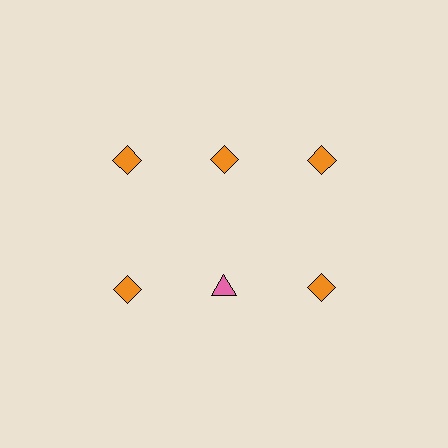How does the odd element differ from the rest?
It differs in both color (pink instead of orange) and shape (triangle instead of diamond).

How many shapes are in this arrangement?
There are 6 shapes arranged in a grid pattern.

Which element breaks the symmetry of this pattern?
The pink triangle in the second row, second from left column breaks the symmetry. All other shapes are orange diamonds.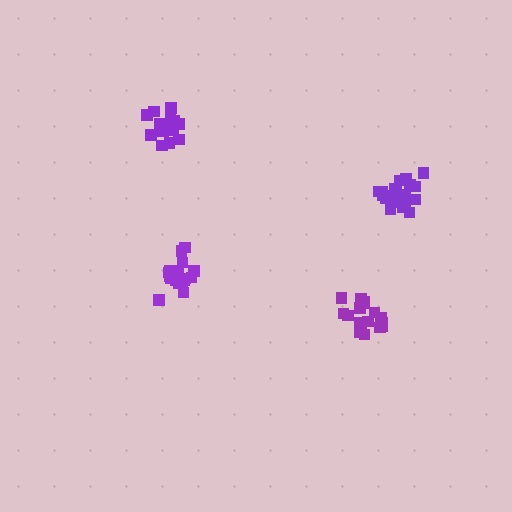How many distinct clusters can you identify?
There are 4 distinct clusters.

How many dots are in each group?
Group 1: 19 dots, Group 2: 18 dots, Group 3: 15 dots, Group 4: 19 dots (71 total).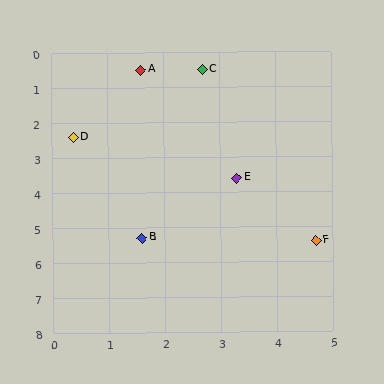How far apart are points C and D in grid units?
Points C and D are about 3.0 grid units apart.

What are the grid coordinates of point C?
Point C is at approximately (2.7, 0.5).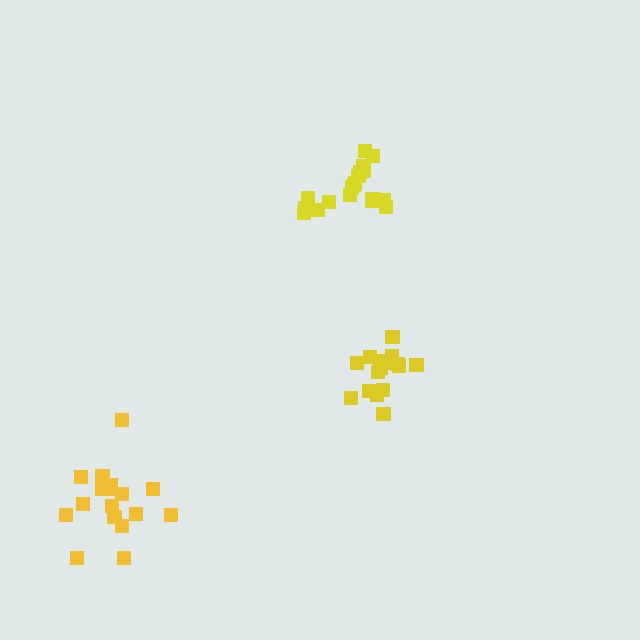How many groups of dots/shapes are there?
There are 3 groups.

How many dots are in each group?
Group 1: 19 dots, Group 2: 17 dots, Group 3: 17 dots (53 total).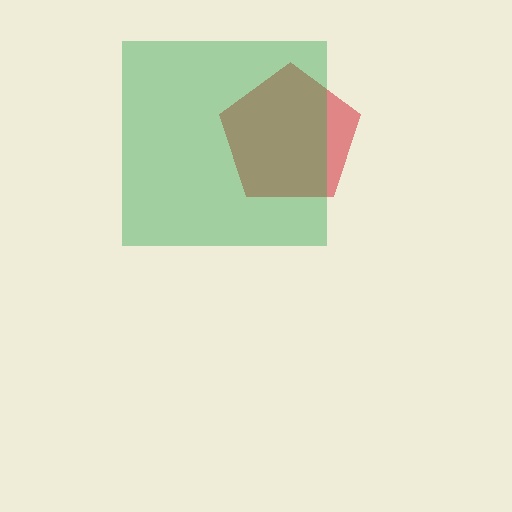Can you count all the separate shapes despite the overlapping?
Yes, there are 2 separate shapes.